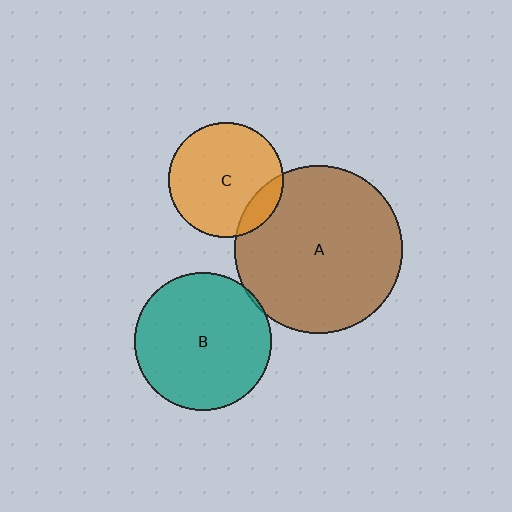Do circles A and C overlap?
Yes.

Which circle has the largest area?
Circle A (brown).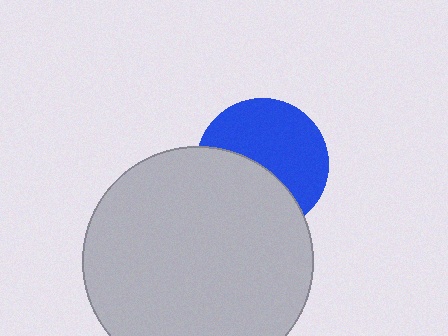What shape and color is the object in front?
The object in front is a light gray circle.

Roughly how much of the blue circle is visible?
About half of it is visible (roughly 57%).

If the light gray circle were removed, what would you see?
You would see the complete blue circle.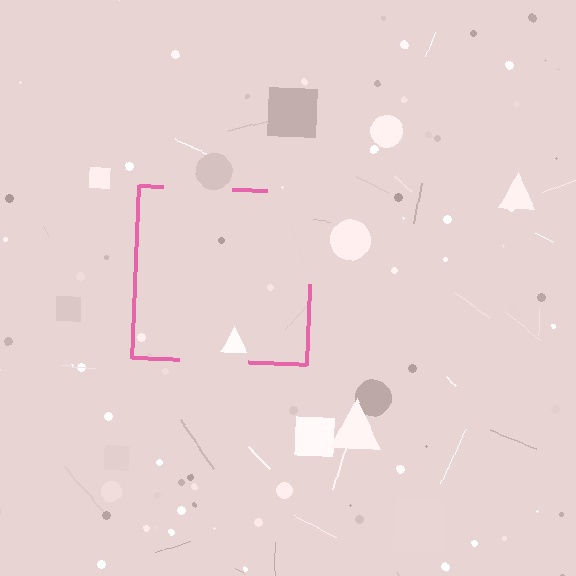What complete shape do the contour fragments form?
The contour fragments form a square.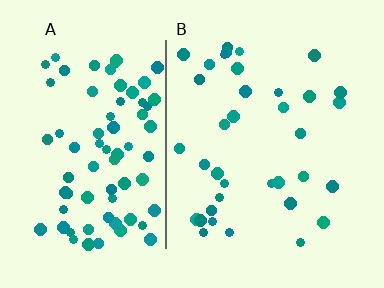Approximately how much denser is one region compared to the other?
Approximately 2.2× — region A over region B.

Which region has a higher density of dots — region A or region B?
A (the left).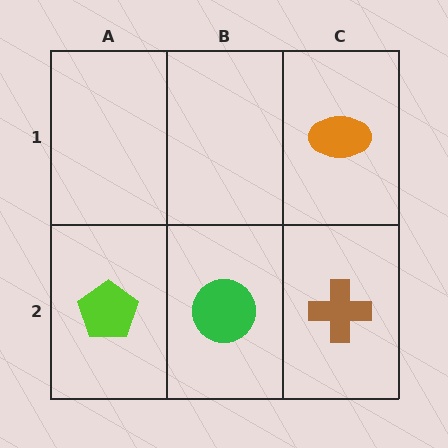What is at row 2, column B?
A green circle.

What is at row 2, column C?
A brown cross.